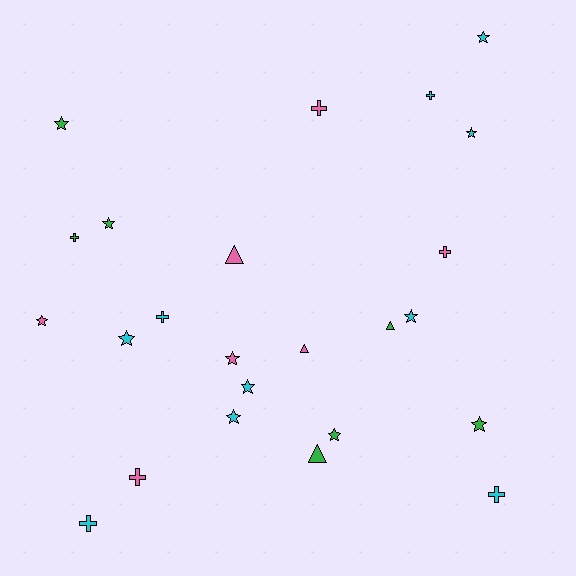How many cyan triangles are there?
There are no cyan triangles.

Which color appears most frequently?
Cyan, with 10 objects.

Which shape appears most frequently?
Star, with 12 objects.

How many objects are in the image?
There are 24 objects.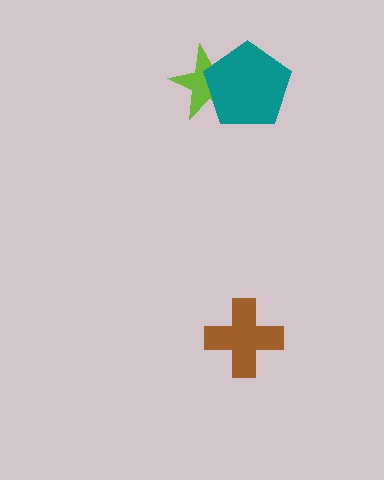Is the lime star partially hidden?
Yes, it is partially covered by another shape.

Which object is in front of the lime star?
The teal pentagon is in front of the lime star.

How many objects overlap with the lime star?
1 object overlaps with the lime star.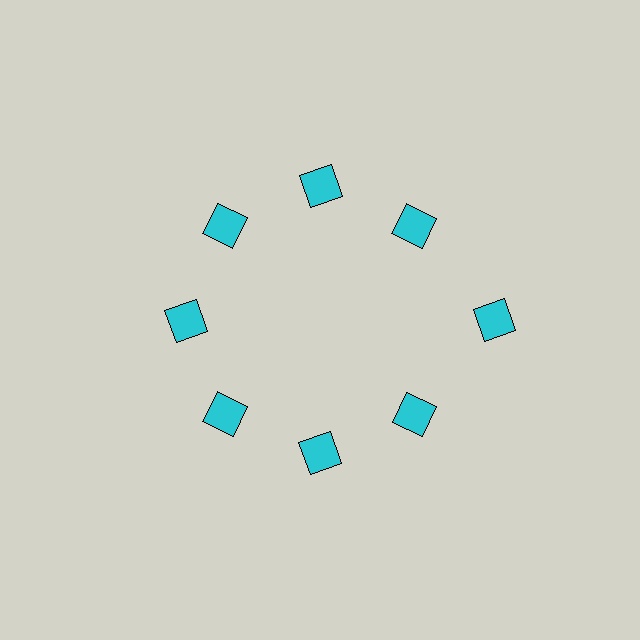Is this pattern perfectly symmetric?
No. The 8 cyan squares are arranged in a ring, but one element near the 3 o'clock position is pushed outward from the center, breaking the 8-fold rotational symmetry.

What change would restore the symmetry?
The symmetry would be restored by moving it inward, back onto the ring so that all 8 squares sit at equal angles and equal distance from the center.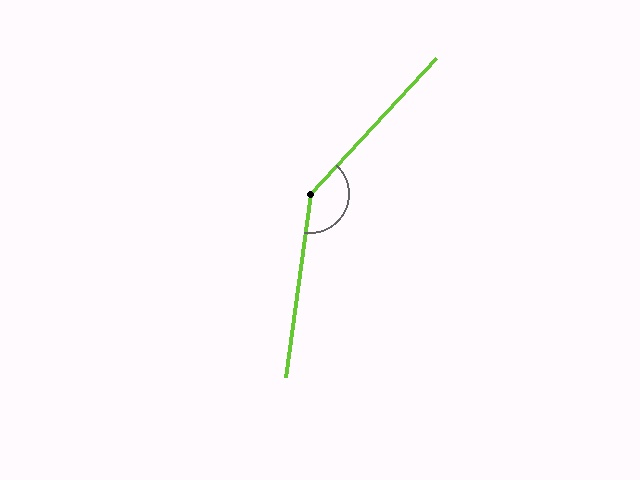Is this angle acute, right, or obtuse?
It is obtuse.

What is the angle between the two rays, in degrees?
Approximately 145 degrees.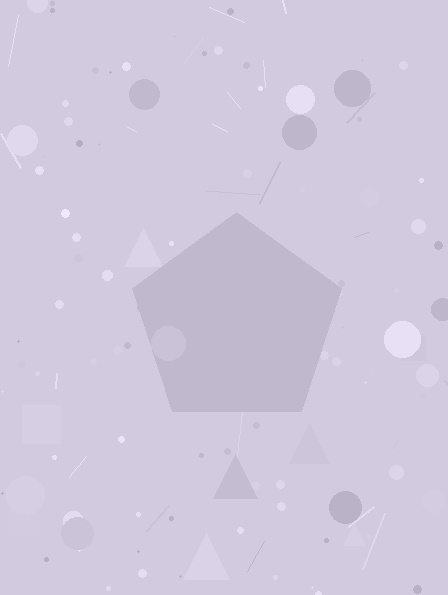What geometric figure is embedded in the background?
A pentagon is embedded in the background.